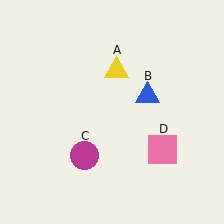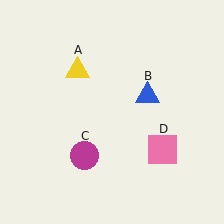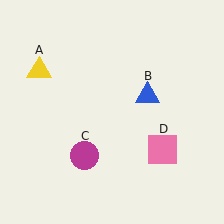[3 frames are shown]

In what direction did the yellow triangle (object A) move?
The yellow triangle (object A) moved left.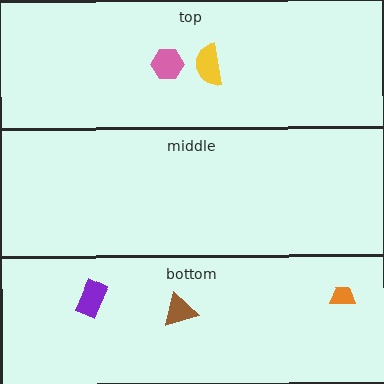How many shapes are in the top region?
2.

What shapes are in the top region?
The pink hexagon, the yellow semicircle.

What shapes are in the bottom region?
The purple rectangle, the brown triangle, the orange trapezoid.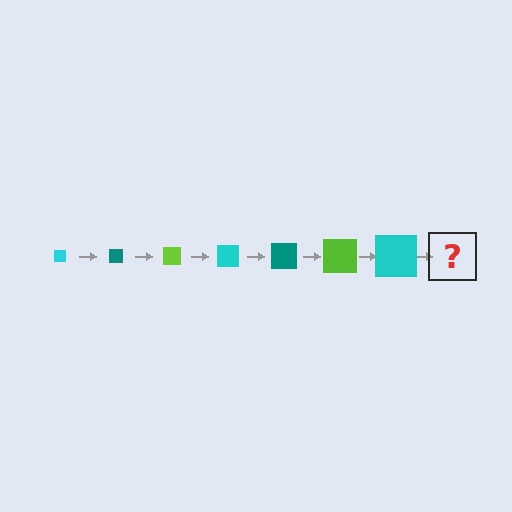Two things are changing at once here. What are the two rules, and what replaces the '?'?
The two rules are that the square grows larger each step and the color cycles through cyan, teal, and lime. The '?' should be a teal square, larger than the previous one.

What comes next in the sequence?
The next element should be a teal square, larger than the previous one.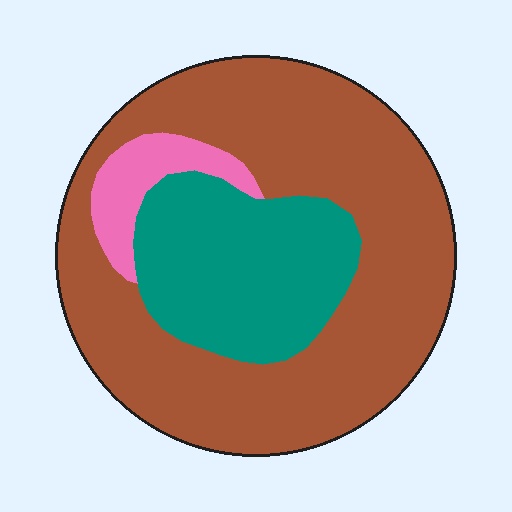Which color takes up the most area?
Brown, at roughly 65%.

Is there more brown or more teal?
Brown.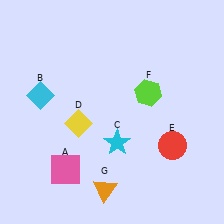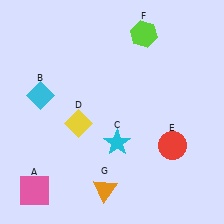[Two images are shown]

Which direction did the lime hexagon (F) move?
The lime hexagon (F) moved up.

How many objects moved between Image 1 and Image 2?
2 objects moved between the two images.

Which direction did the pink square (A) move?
The pink square (A) moved left.